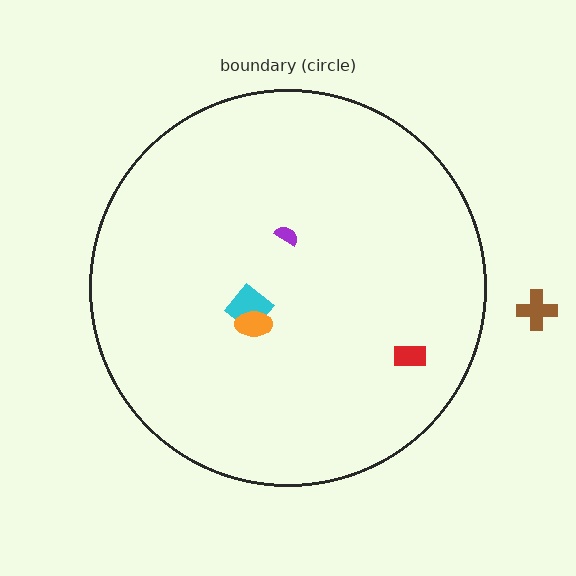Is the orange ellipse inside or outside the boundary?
Inside.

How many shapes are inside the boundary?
4 inside, 1 outside.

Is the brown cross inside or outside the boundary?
Outside.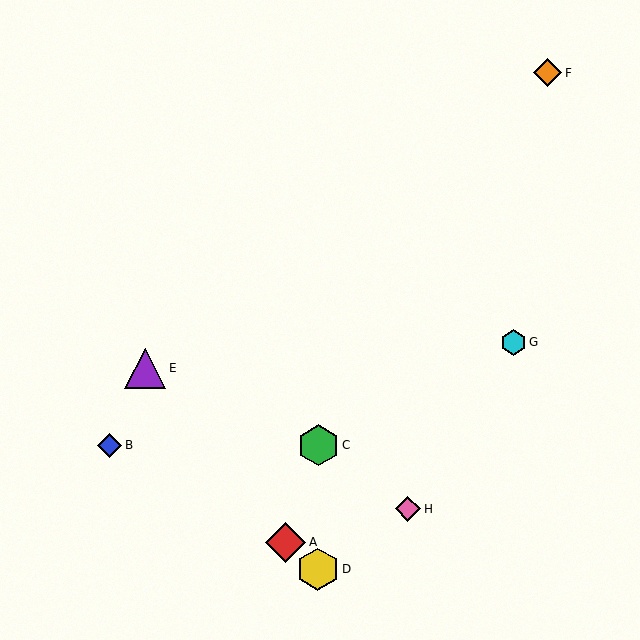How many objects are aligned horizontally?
2 objects (B, C) are aligned horizontally.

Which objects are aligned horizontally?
Objects B, C are aligned horizontally.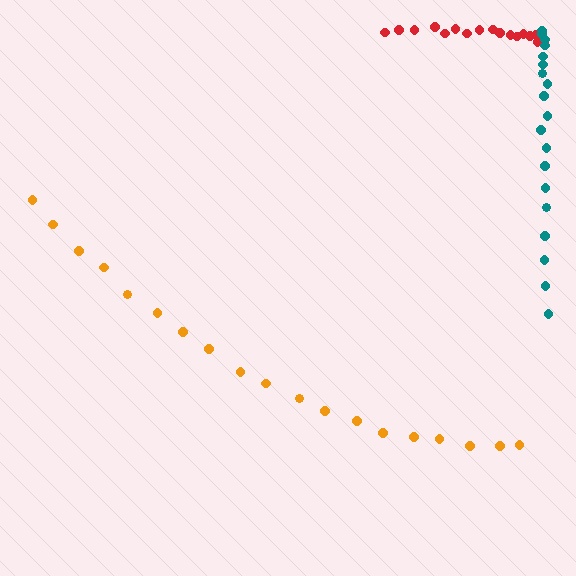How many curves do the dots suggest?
There are 3 distinct paths.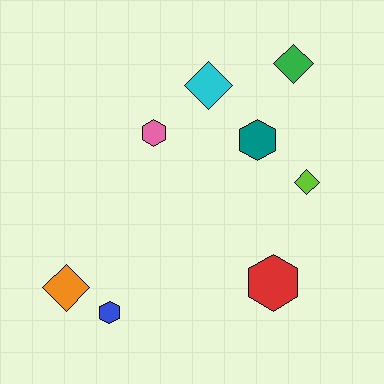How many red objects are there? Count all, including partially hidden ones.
There is 1 red object.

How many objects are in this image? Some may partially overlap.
There are 8 objects.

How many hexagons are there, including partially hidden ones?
There are 4 hexagons.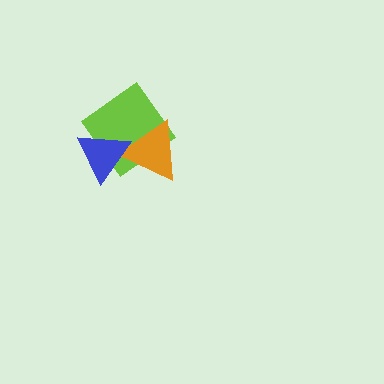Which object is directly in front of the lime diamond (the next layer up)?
The orange triangle is directly in front of the lime diamond.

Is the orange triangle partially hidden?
Yes, it is partially covered by another shape.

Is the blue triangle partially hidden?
No, no other shape covers it.